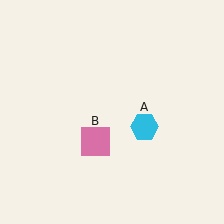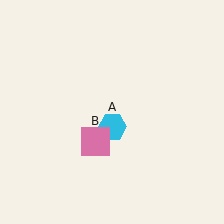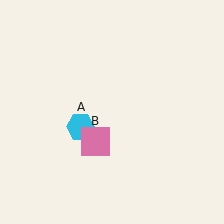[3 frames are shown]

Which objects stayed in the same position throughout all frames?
Pink square (object B) remained stationary.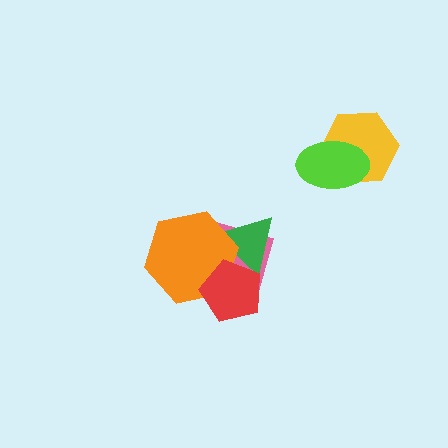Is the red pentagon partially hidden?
No, no other shape covers it.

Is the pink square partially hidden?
Yes, it is partially covered by another shape.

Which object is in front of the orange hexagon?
The red pentagon is in front of the orange hexagon.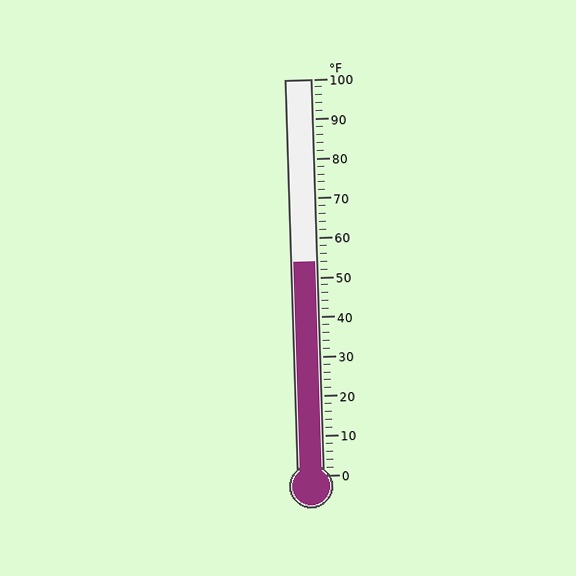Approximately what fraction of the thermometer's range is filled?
The thermometer is filled to approximately 55% of its range.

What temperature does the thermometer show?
The thermometer shows approximately 54°F.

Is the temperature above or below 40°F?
The temperature is above 40°F.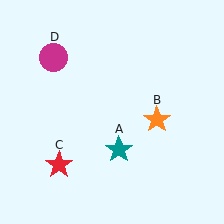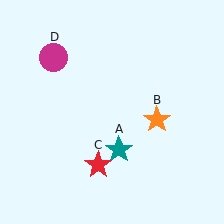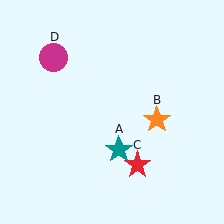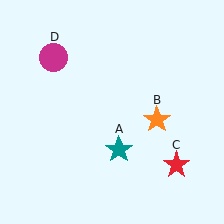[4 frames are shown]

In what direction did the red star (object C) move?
The red star (object C) moved right.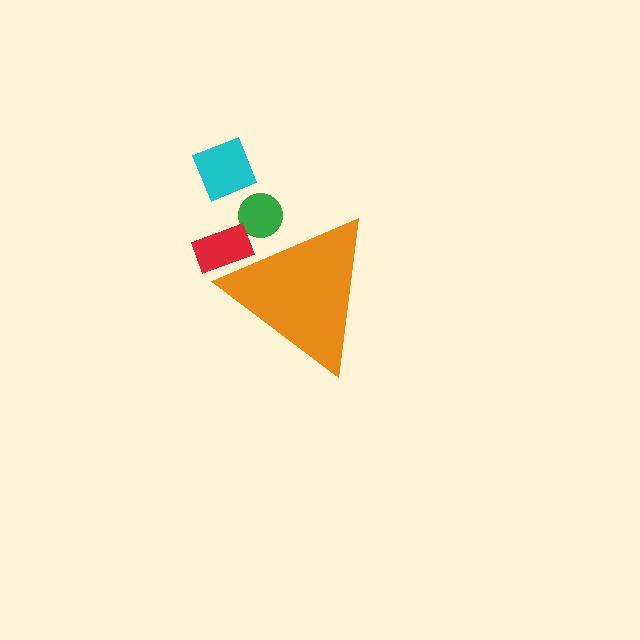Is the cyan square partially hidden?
No, the cyan square is fully visible.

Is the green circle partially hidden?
Yes, the green circle is partially hidden behind the orange triangle.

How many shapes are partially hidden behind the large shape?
2 shapes are partially hidden.